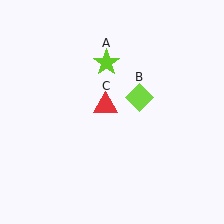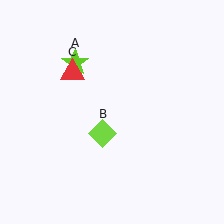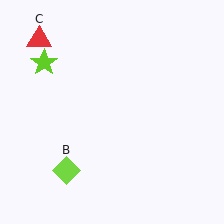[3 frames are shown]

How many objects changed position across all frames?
3 objects changed position: lime star (object A), lime diamond (object B), red triangle (object C).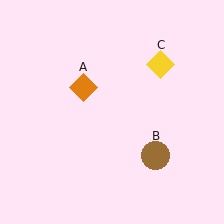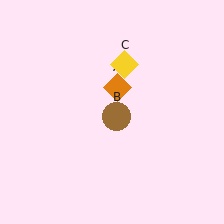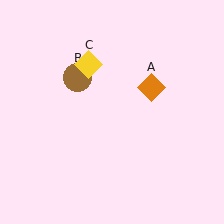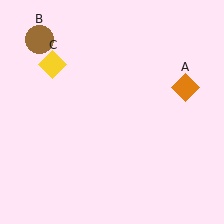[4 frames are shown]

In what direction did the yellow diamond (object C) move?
The yellow diamond (object C) moved left.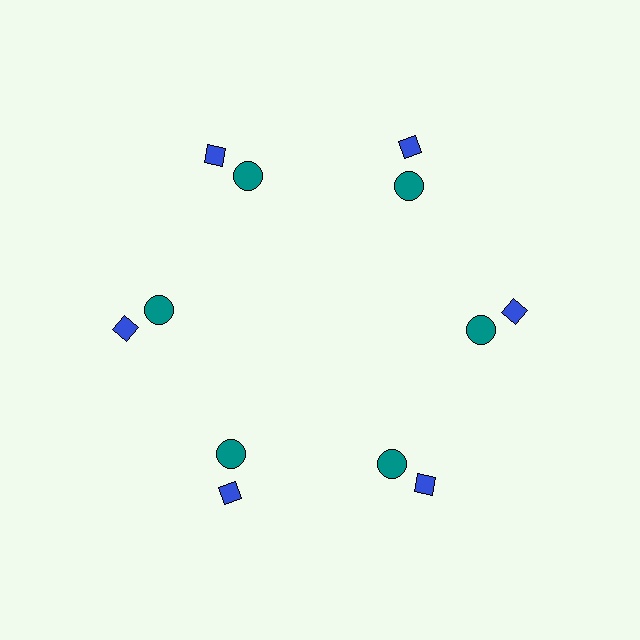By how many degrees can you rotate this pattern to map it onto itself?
The pattern maps onto itself every 60 degrees of rotation.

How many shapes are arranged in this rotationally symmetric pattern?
There are 12 shapes, arranged in 6 groups of 2.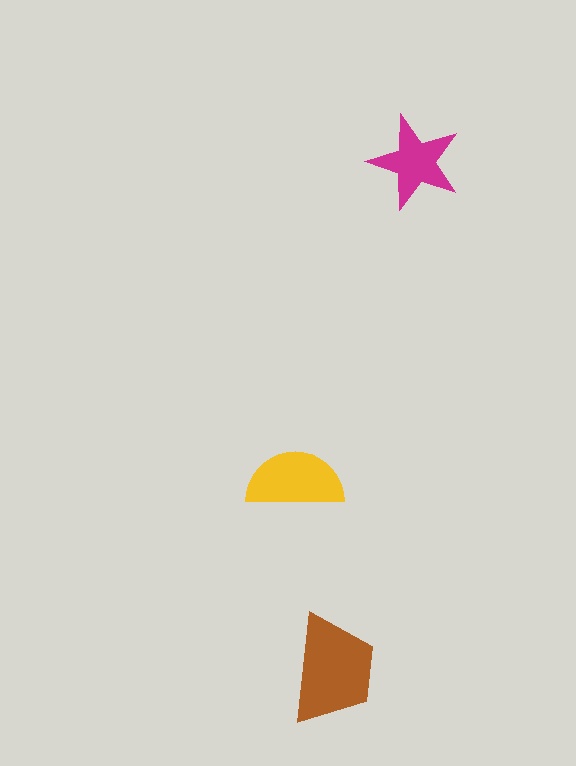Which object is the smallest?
The magenta star.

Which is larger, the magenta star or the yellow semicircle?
The yellow semicircle.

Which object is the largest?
The brown trapezoid.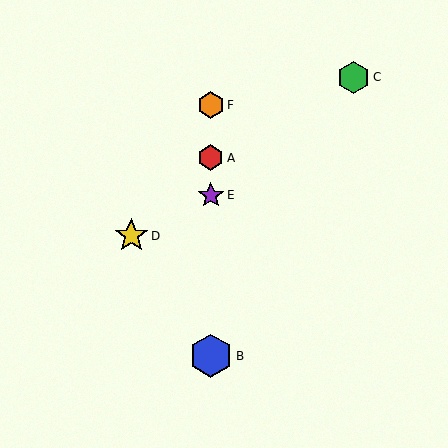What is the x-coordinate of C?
Object C is at x≈354.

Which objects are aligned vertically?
Objects A, B, E, F are aligned vertically.